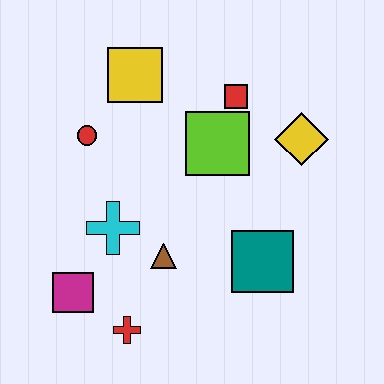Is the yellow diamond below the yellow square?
Yes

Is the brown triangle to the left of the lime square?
Yes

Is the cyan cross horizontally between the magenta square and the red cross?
Yes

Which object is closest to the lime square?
The red square is closest to the lime square.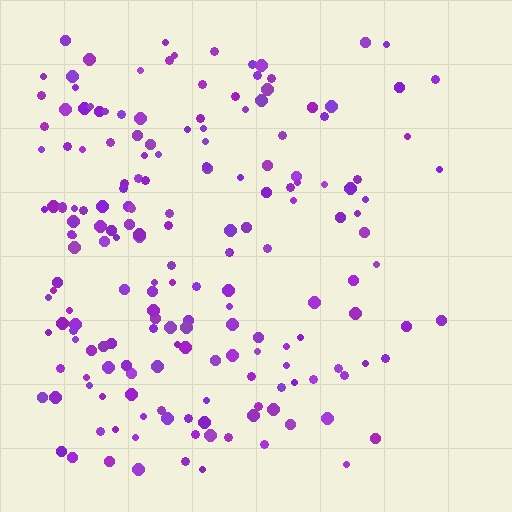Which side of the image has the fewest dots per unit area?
The right.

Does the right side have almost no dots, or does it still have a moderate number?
Still a moderate number, just noticeably fewer than the left.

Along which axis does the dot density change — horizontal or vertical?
Horizontal.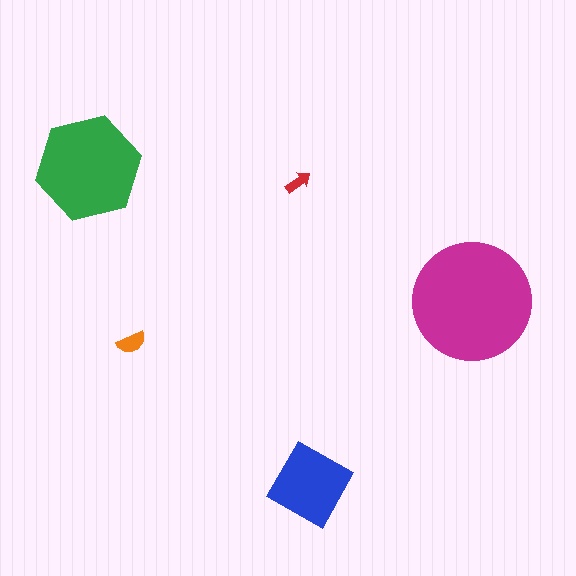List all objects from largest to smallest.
The magenta circle, the green hexagon, the blue square, the orange semicircle, the red arrow.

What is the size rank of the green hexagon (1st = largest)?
2nd.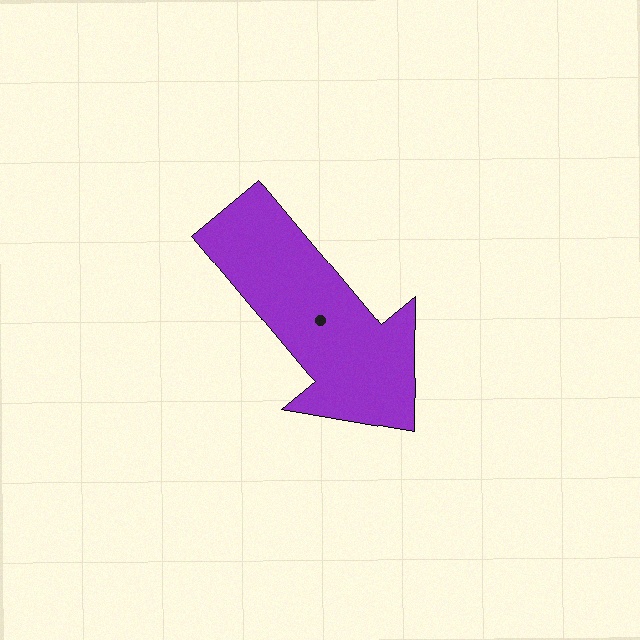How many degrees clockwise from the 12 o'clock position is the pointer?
Approximately 140 degrees.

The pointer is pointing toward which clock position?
Roughly 5 o'clock.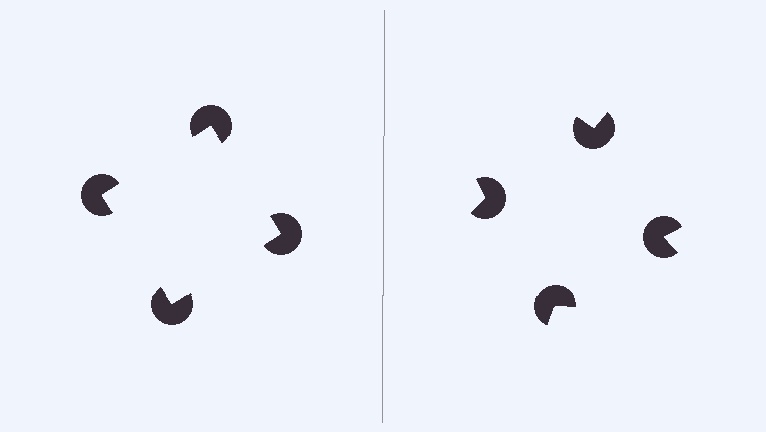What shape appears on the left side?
An illusory square.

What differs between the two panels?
The pac-man discs are positioned identically on both sides; only the wedge orientations differ. On the left they align to a square; on the right they are misaligned.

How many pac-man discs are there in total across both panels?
8 — 4 on each side.